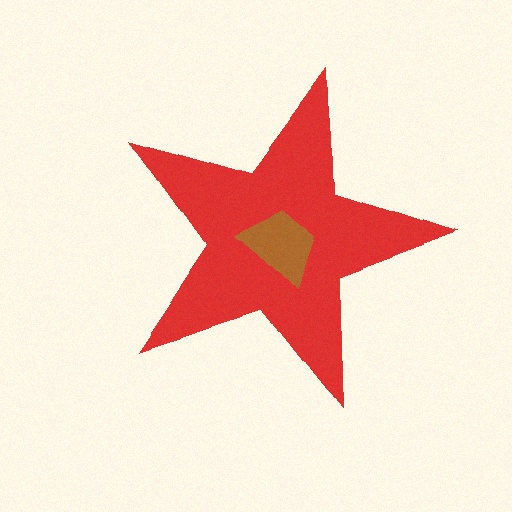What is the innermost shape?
The brown trapezoid.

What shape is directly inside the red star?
The brown trapezoid.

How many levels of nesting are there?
2.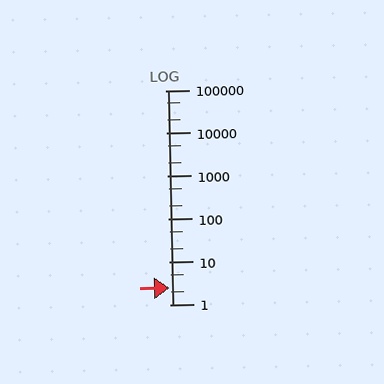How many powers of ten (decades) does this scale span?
The scale spans 5 decades, from 1 to 100000.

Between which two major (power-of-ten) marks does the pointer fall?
The pointer is between 1 and 10.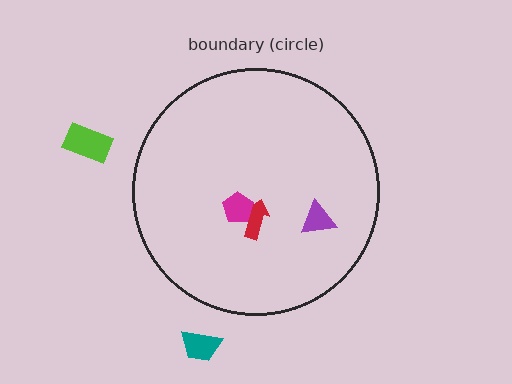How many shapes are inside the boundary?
3 inside, 2 outside.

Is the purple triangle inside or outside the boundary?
Inside.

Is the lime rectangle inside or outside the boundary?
Outside.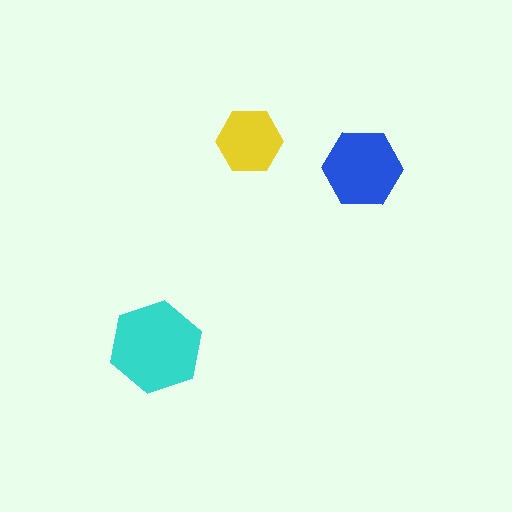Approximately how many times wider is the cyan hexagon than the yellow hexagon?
About 1.5 times wider.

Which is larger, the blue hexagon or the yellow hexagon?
The blue one.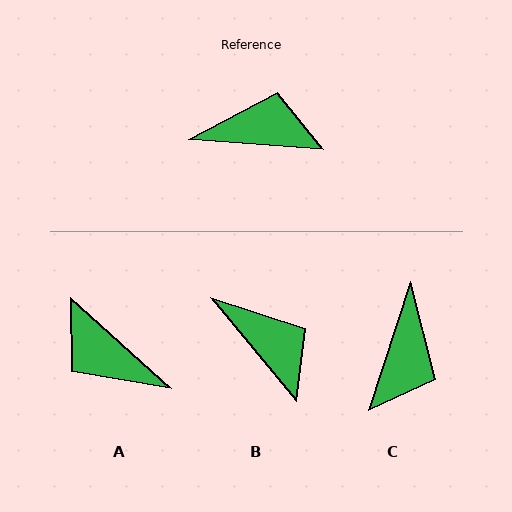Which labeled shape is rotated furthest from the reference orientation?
A, about 142 degrees away.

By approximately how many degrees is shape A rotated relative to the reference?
Approximately 142 degrees counter-clockwise.